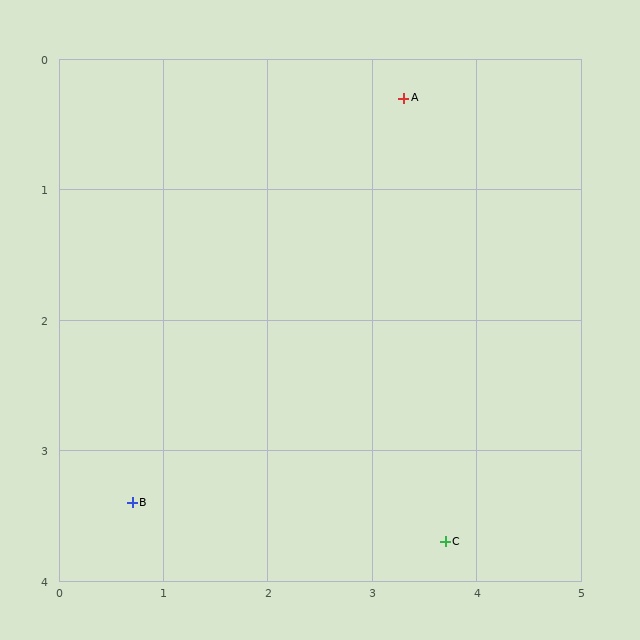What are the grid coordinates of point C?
Point C is at approximately (3.7, 3.7).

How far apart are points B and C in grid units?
Points B and C are about 3.0 grid units apart.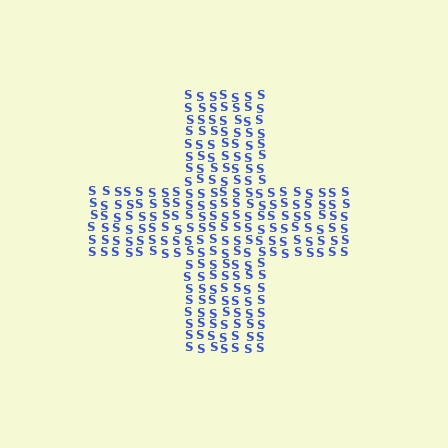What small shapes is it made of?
It is made of small letter S's.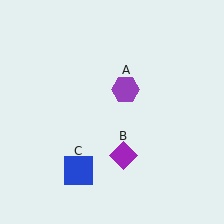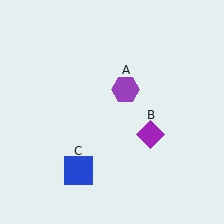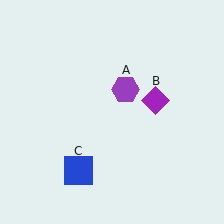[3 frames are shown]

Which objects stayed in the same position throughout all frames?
Purple hexagon (object A) and blue square (object C) remained stationary.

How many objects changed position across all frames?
1 object changed position: purple diamond (object B).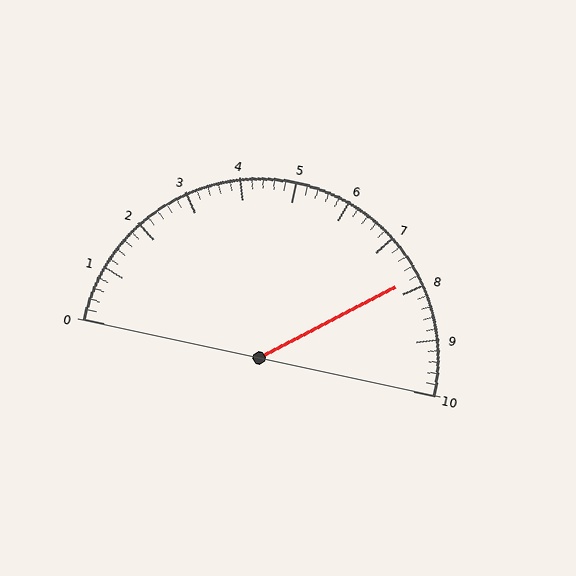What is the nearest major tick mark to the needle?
The nearest major tick mark is 8.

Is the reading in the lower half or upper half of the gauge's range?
The reading is in the upper half of the range (0 to 10).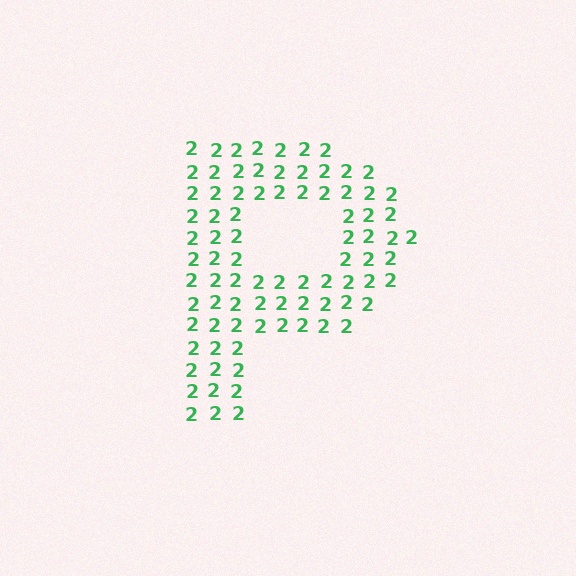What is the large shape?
The large shape is the letter P.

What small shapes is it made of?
It is made of small digit 2's.